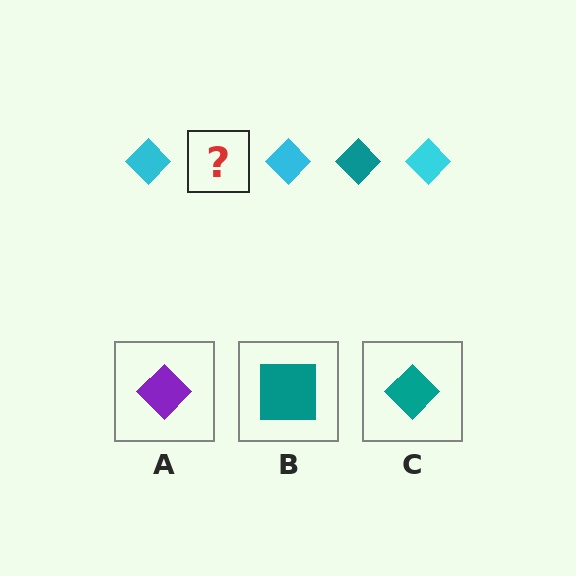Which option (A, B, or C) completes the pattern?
C.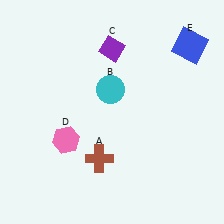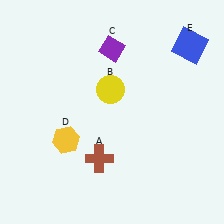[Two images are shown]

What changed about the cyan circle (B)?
In Image 1, B is cyan. In Image 2, it changed to yellow.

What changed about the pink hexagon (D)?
In Image 1, D is pink. In Image 2, it changed to yellow.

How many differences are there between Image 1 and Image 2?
There are 2 differences between the two images.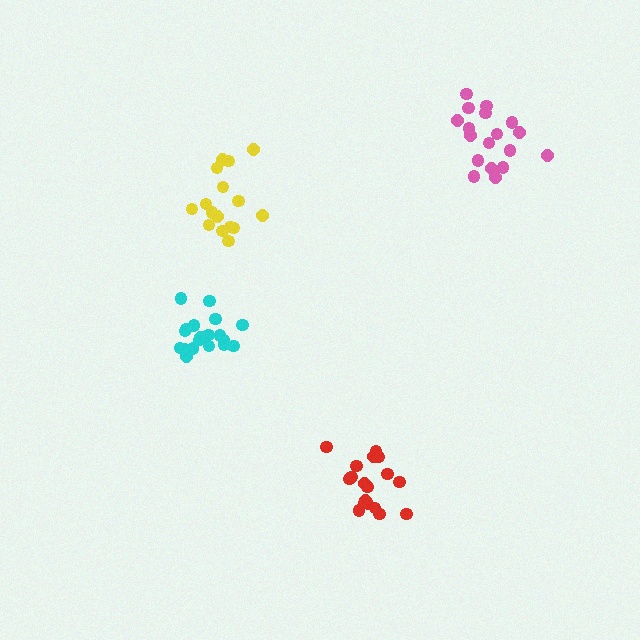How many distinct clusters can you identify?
There are 4 distinct clusters.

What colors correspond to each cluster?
The clusters are colored: yellow, pink, cyan, red.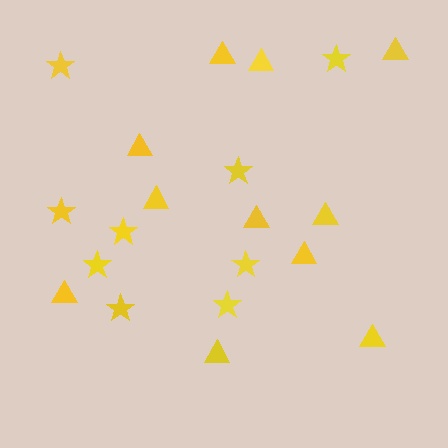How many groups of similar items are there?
There are 2 groups: one group of triangles (11) and one group of stars (9).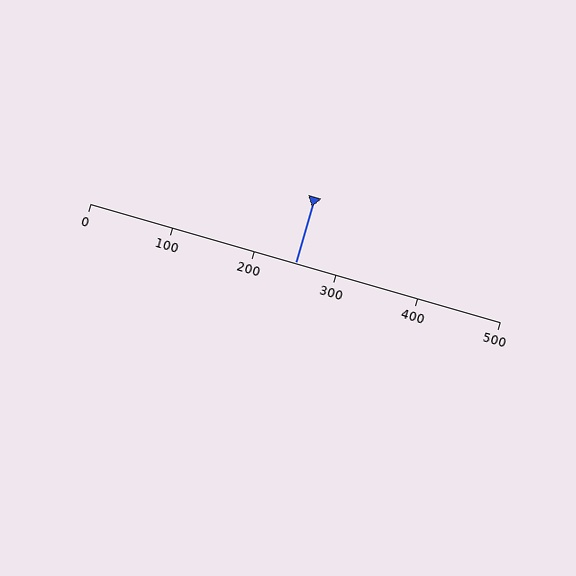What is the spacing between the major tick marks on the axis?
The major ticks are spaced 100 apart.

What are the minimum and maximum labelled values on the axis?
The axis runs from 0 to 500.